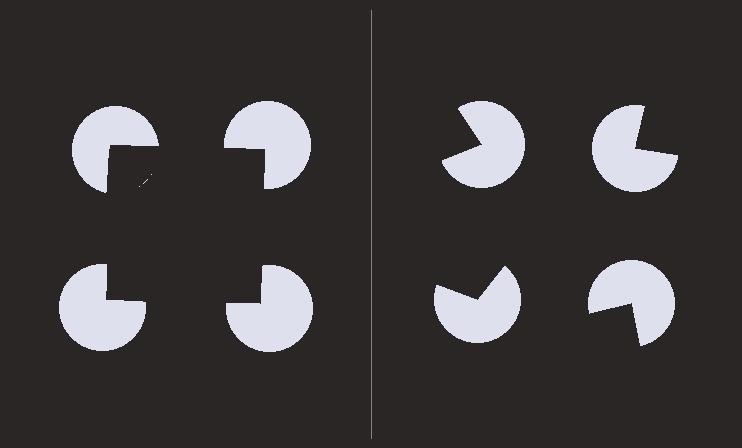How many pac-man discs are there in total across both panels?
8 — 4 on each side.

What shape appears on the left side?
An illusory square.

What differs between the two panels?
The pac-man discs are positioned identically on both sides; only the wedge orientations differ. On the left they align to a square; on the right they are misaligned.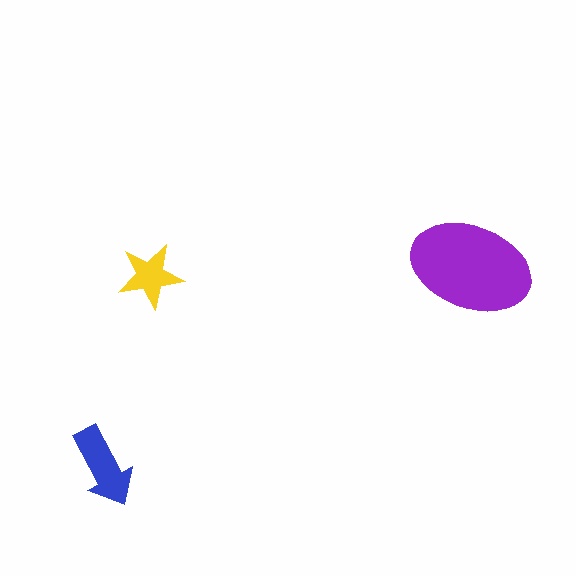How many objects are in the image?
There are 3 objects in the image.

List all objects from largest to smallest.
The purple ellipse, the blue arrow, the yellow star.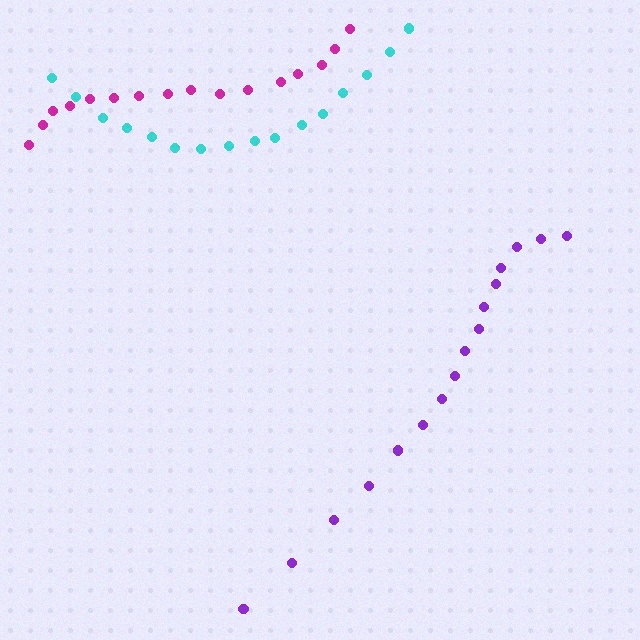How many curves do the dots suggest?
There are 3 distinct paths.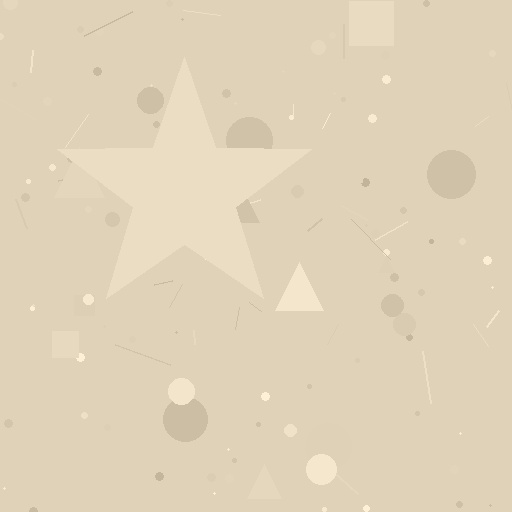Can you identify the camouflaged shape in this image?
The camouflaged shape is a star.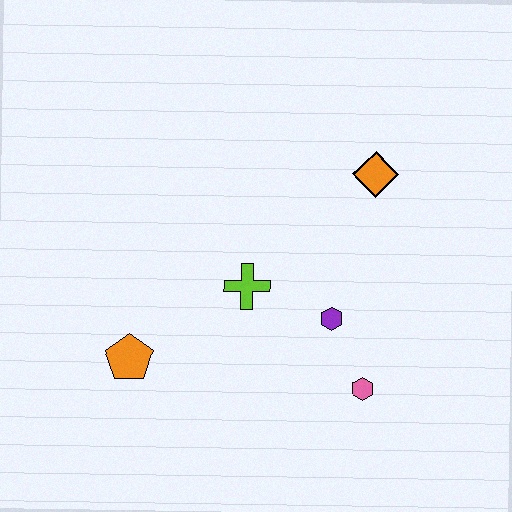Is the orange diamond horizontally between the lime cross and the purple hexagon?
No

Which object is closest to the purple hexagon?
The pink hexagon is closest to the purple hexagon.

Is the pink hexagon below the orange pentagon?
Yes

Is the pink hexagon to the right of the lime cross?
Yes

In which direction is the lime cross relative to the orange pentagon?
The lime cross is to the right of the orange pentagon.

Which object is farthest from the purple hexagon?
The orange pentagon is farthest from the purple hexagon.